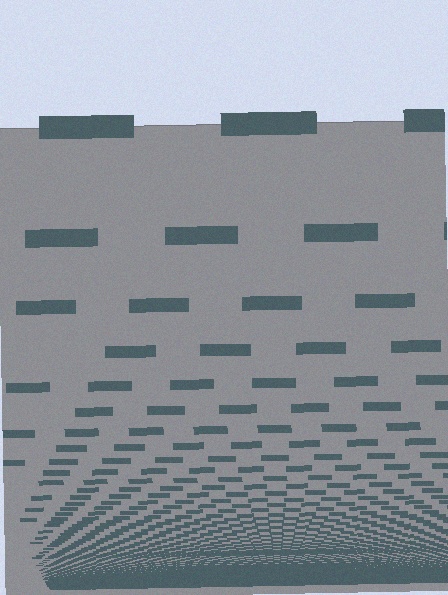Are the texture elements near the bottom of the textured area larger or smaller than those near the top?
Smaller. The gradient is inverted — elements near the bottom are smaller and denser.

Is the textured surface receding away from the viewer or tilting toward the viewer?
The surface appears to tilt toward the viewer. Texture elements get larger and sparser toward the top.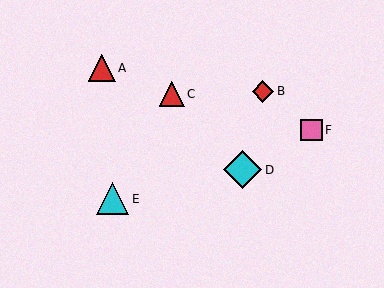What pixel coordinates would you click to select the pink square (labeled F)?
Click at (311, 130) to select the pink square F.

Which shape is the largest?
The cyan diamond (labeled D) is the largest.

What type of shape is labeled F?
Shape F is a pink square.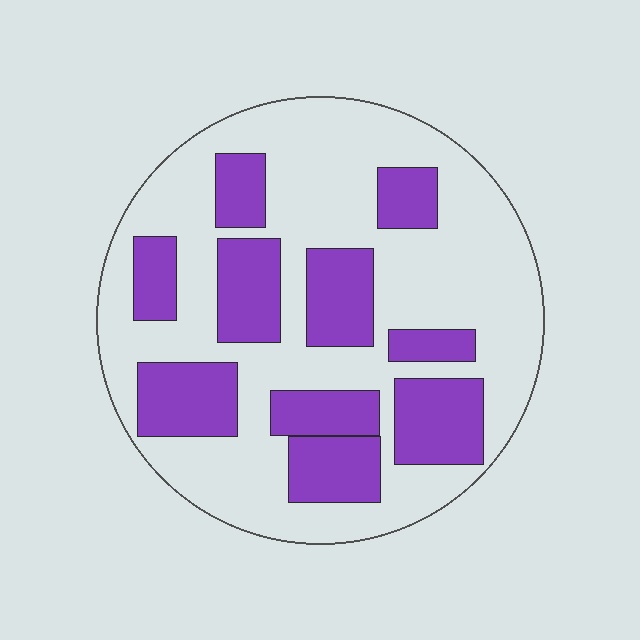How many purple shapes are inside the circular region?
10.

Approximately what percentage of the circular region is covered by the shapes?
Approximately 35%.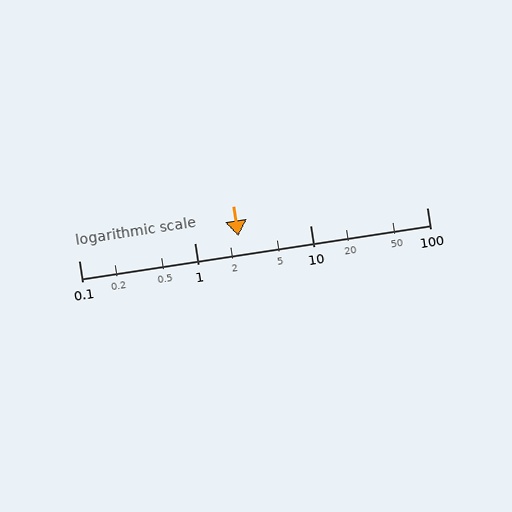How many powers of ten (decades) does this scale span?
The scale spans 3 decades, from 0.1 to 100.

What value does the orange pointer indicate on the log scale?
The pointer indicates approximately 2.4.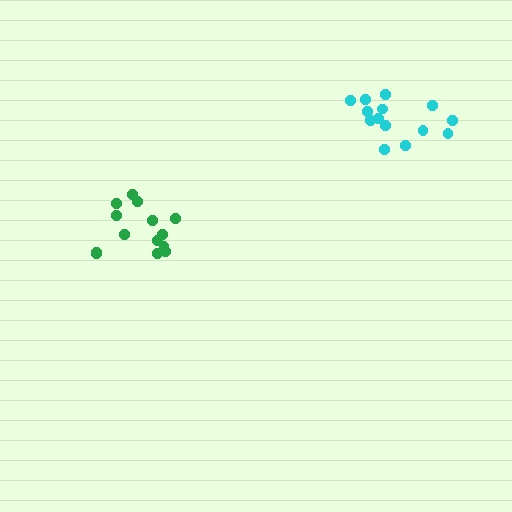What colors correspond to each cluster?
The clusters are colored: cyan, green.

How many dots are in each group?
Group 1: 14 dots, Group 2: 14 dots (28 total).